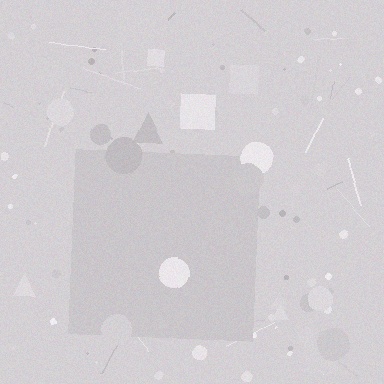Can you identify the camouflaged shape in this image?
The camouflaged shape is a square.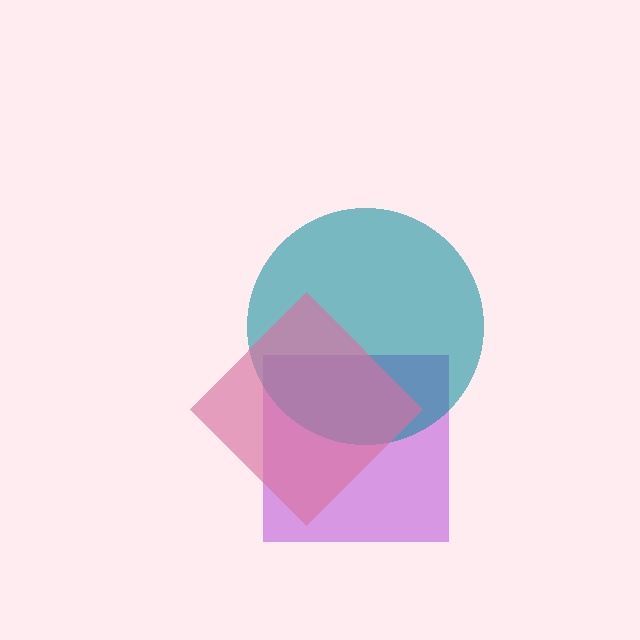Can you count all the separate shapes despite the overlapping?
Yes, there are 3 separate shapes.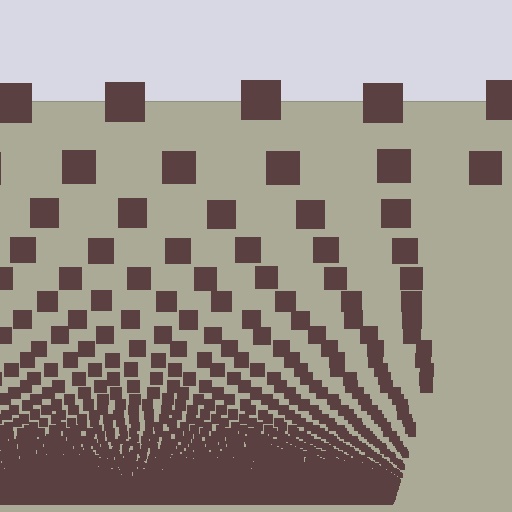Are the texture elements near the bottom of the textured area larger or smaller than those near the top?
Smaller. The gradient is inverted — elements near the bottom are smaller and denser.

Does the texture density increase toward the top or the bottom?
Density increases toward the bottom.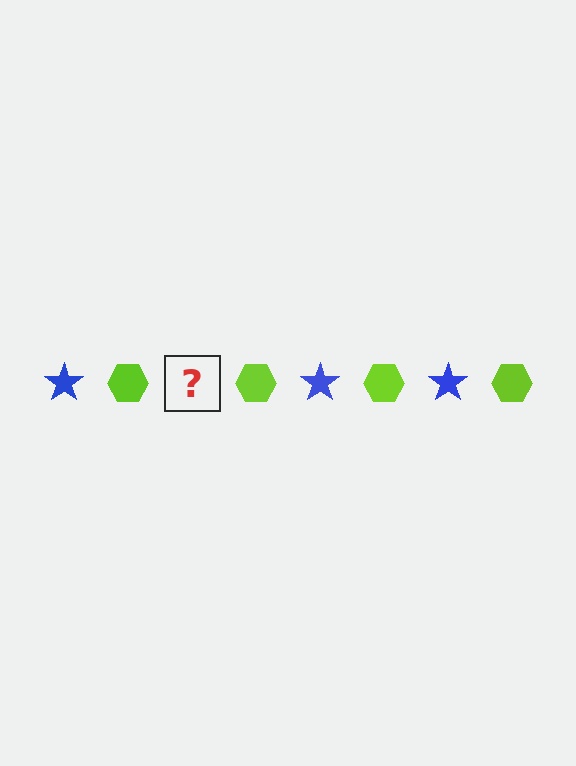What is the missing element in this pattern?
The missing element is a blue star.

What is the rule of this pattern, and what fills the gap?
The rule is that the pattern alternates between blue star and lime hexagon. The gap should be filled with a blue star.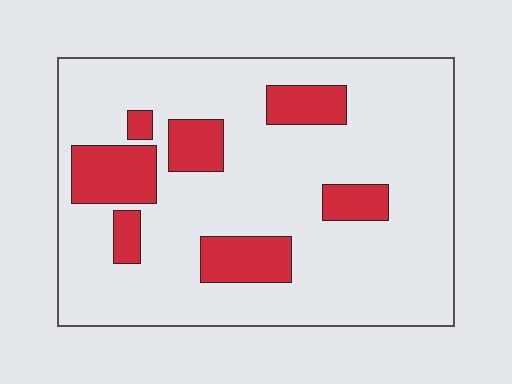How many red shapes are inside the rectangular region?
7.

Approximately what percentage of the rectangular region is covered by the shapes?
Approximately 20%.